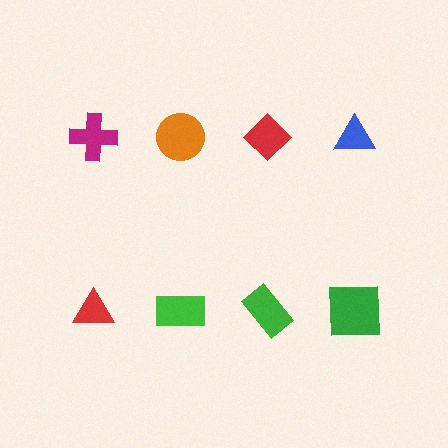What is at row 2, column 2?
A green rectangle.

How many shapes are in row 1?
4 shapes.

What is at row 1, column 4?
A blue triangle.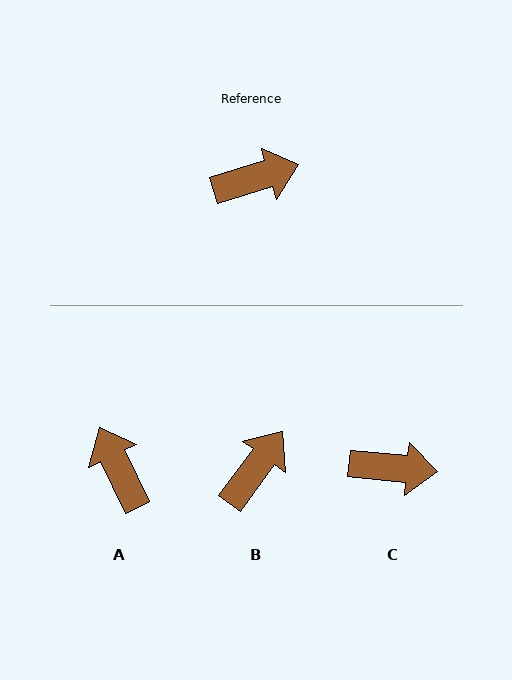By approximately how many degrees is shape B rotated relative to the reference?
Approximately 37 degrees counter-clockwise.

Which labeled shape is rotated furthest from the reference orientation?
A, about 99 degrees away.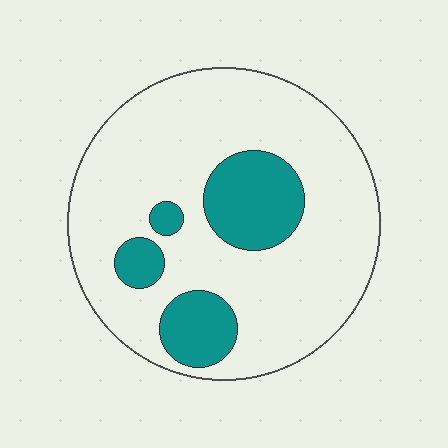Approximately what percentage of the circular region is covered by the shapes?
Approximately 20%.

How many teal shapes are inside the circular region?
4.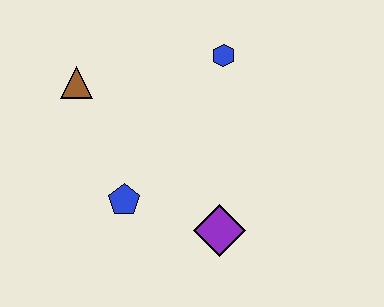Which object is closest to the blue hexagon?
The brown triangle is closest to the blue hexagon.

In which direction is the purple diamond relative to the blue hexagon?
The purple diamond is below the blue hexagon.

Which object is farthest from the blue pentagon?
The blue hexagon is farthest from the blue pentagon.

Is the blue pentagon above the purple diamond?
Yes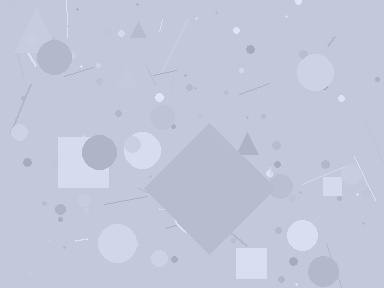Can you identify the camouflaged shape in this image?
The camouflaged shape is a diamond.